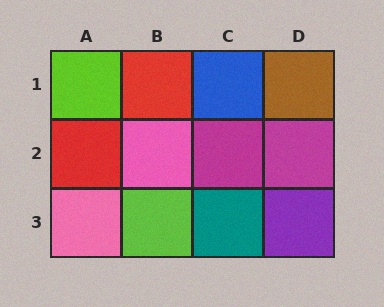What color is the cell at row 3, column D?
Purple.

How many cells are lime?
2 cells are lime.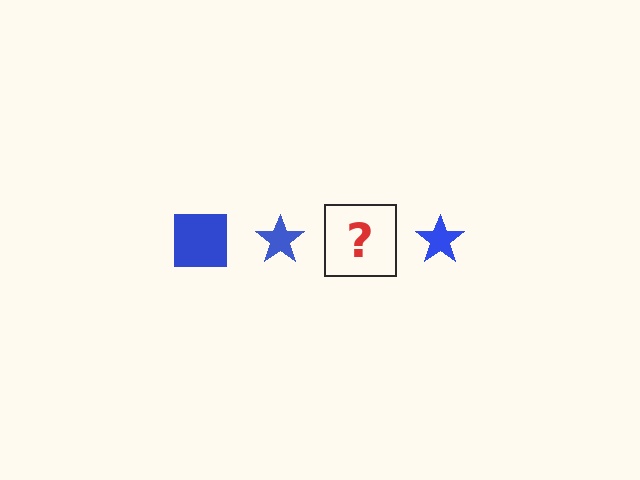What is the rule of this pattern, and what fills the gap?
The rule is that the pattern cycles through square, star shapes in blue. The gap should be filled with a blue square.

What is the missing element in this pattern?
The missing element is a blue square.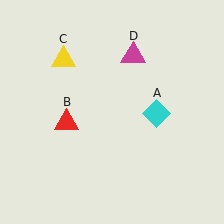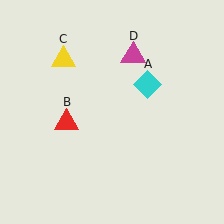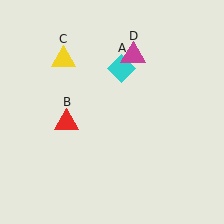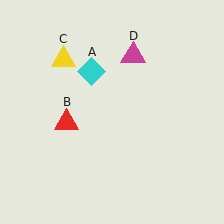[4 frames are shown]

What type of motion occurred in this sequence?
The cyan diamond (object A) rotated counterclockwise around the center of the scene.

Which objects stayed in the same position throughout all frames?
Red triangle (object B) and yellow triangle (object C) and magenta triangle (object D) remained stationary.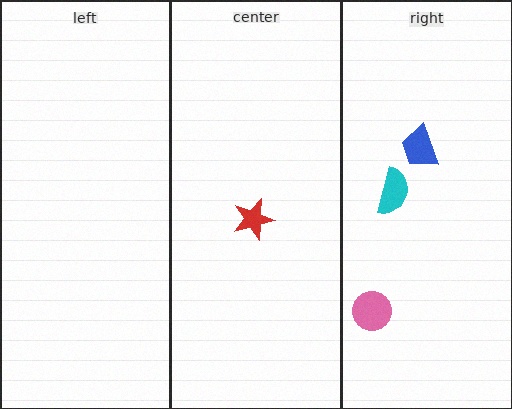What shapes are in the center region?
The red star.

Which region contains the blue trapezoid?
The right region.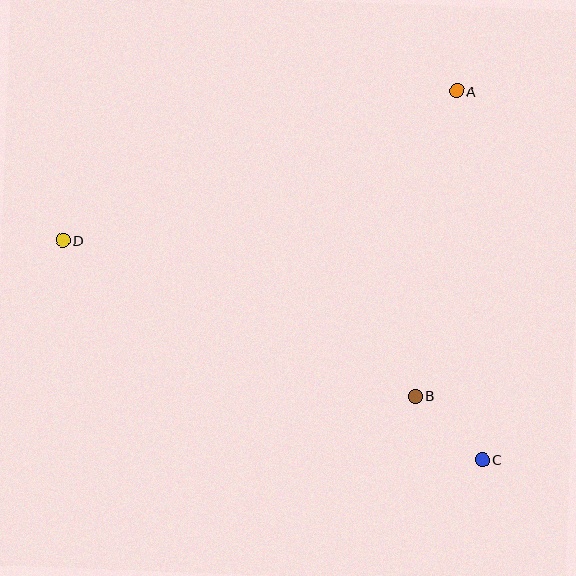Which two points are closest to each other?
Points B and C are closest to each other.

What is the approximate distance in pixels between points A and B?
The distance between A and B is approximately 308 pixels.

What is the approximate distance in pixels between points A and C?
The distance between A and C is approximately 369 pixels.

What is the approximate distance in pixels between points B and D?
The distance between B and D is approximately 385 pixels.